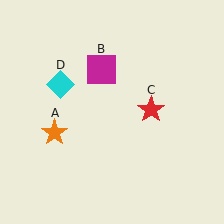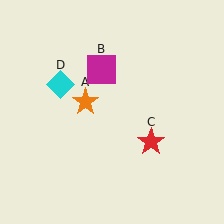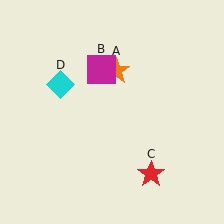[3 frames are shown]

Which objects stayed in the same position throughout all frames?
Magenta square (object B) and cyan diamond (object D) remained stationary.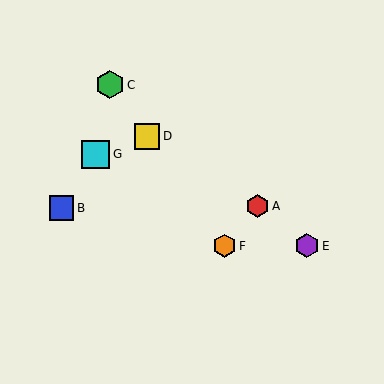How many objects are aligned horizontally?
2 objects (E, F) are aligned horizontally.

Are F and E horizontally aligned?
Yes, both are at y≈246.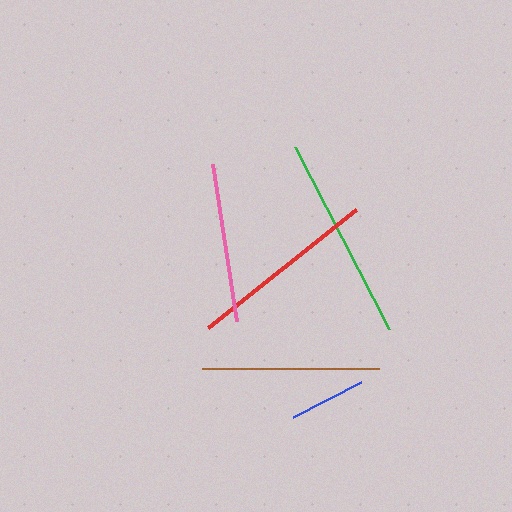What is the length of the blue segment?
The blue segment is approximately 76 pixels long.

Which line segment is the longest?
The green line is the longest at approximately 206 pixels.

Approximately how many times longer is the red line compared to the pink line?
The red line is approximately 1.2 times the length of the pink line.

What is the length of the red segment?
The red segment is approximately 189 pixels long.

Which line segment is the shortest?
The blue line is the shortest at approximately 76 pixels.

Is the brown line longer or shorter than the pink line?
The brown line is longer than the pink line.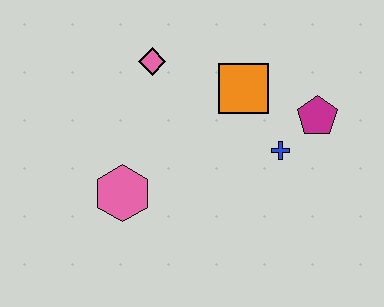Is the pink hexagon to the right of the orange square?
No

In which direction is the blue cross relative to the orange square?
The blue cross is below the orange square.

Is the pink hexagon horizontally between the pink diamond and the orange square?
No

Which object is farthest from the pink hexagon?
The magenta pentagon is farthest from the pink hexagon.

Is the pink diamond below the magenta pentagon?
No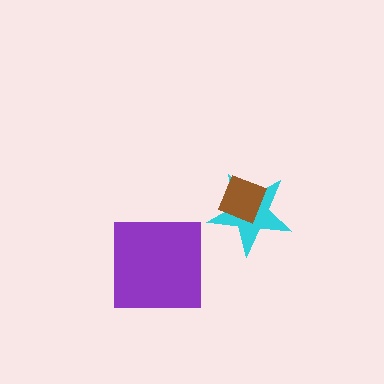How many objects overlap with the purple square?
0 objects overlap with the purple square.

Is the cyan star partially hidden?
Yes, it is partially covered by another shape.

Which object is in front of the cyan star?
The brown diamond is in front of the cyan star.